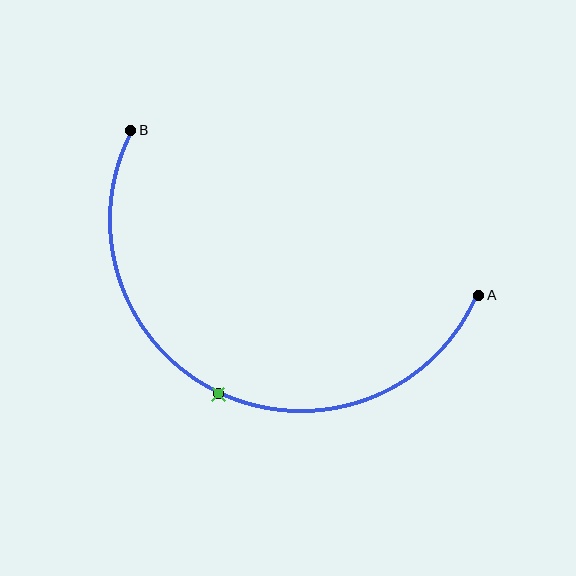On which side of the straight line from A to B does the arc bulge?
The arc bulges below the straight line connecting A and B.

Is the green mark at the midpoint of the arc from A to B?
Yes. The green mark lies on the arc at equal arc-length from both A and B — it is the arc midpoint.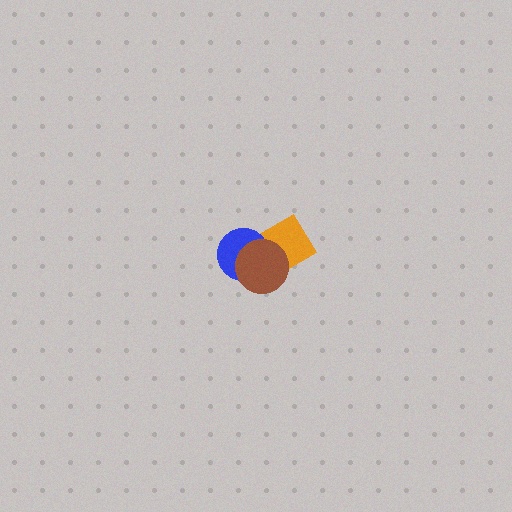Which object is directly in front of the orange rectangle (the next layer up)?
The blue circle is directly in front of the orange rectangle.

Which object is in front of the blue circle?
The brown circle is in front of the blue circle.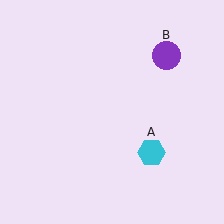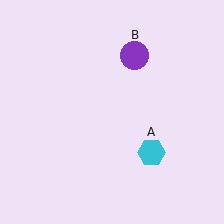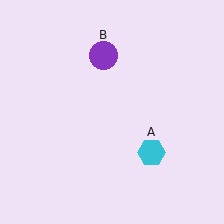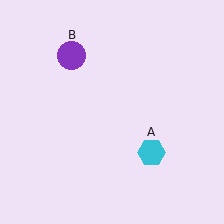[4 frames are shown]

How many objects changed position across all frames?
1 object changed position: purple circle (object B).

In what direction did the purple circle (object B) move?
The purple circle (object B) moved left.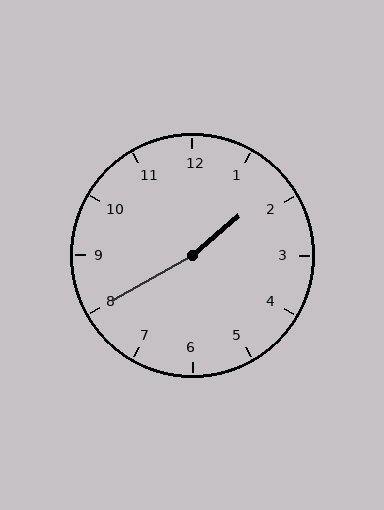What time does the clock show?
1:40.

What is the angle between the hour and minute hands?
Approximately 170 degrees.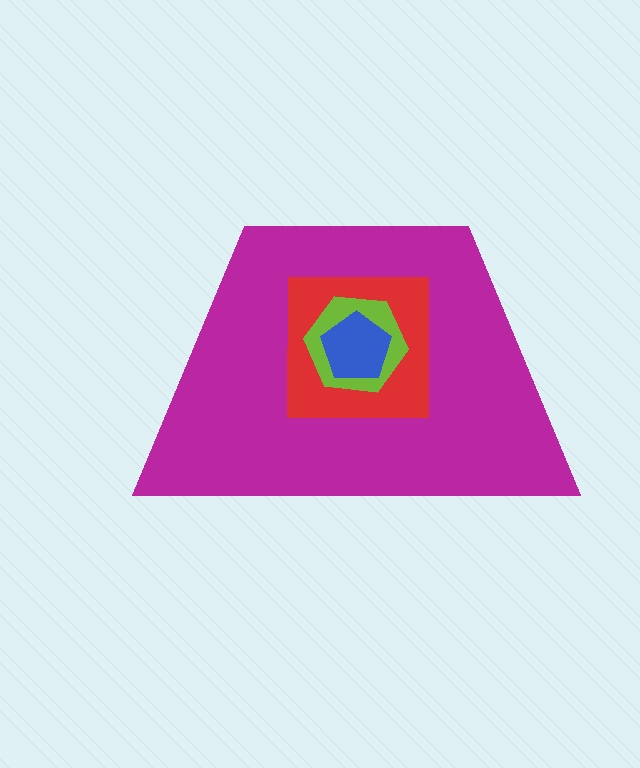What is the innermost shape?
The blue pentagon.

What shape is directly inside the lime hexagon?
The blue pentagon.